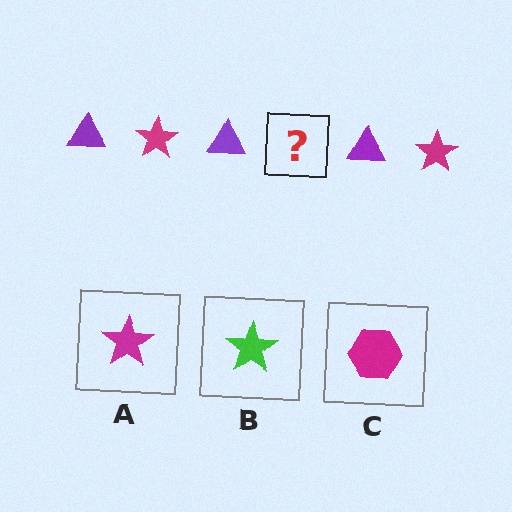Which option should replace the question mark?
Option A.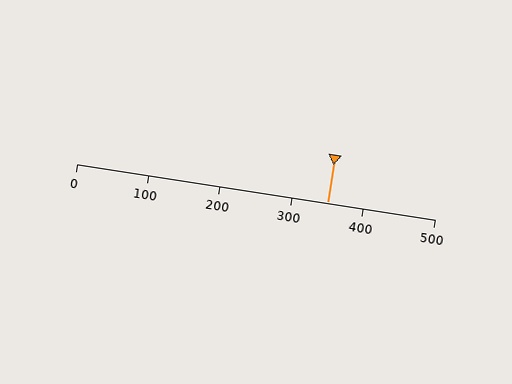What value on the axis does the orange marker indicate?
The marker indicates approximately 350.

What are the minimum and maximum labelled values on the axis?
The axis runs from 0 to 500.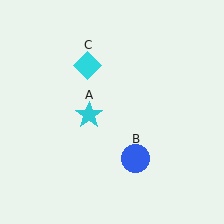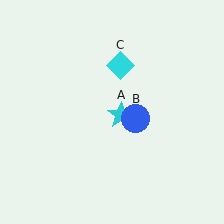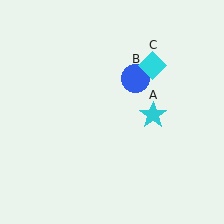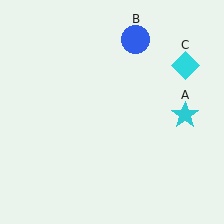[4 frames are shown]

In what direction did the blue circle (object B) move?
The blue circle (object B) moved up.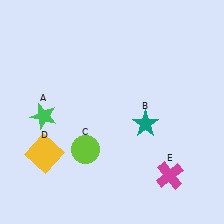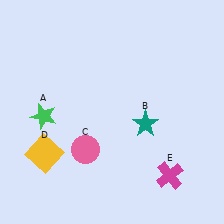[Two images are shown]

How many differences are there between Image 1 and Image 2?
There is 1 difference between the two images.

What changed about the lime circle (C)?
In Image 1, C is lime. In Image 2, it changed to pink.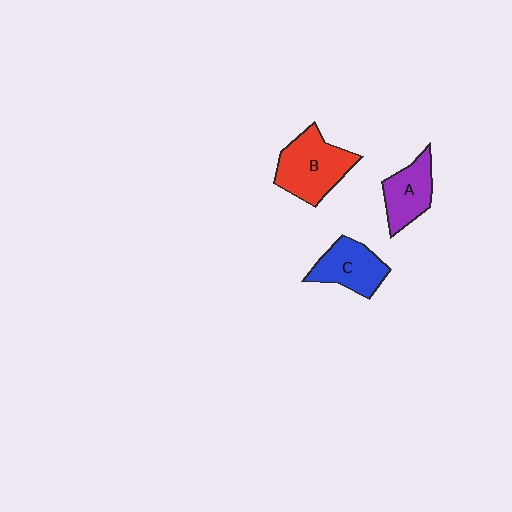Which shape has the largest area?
Shape B (red).